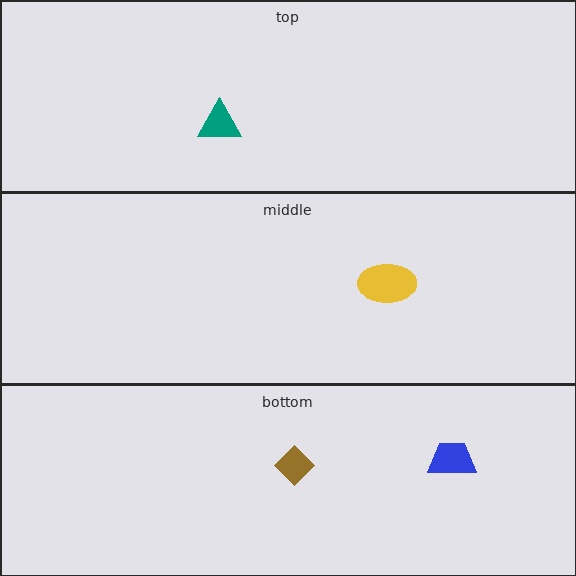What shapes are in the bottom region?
The blue trapezoid, the brown diamond.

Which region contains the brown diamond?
The bottom region.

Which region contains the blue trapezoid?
The bottom region.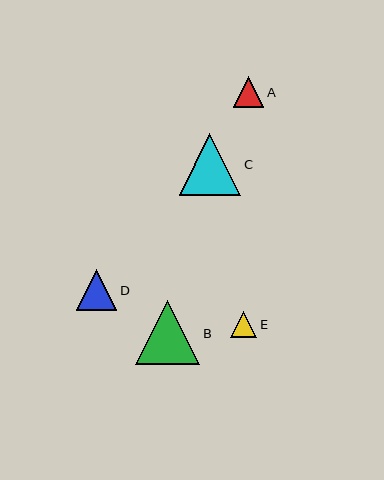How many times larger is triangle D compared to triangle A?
Triangle D is approximately 1.3 times the size of triangle A.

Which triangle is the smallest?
Triangle E is the smallest with a size of approximately 27 pixels.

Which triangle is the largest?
Triangle B is the largest with a size of approximately 64 pixels.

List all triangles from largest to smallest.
From largest to smallest: B, C, D, A, E.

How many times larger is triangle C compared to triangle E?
Triangle C is approximately 2.3 times the size of triangle E.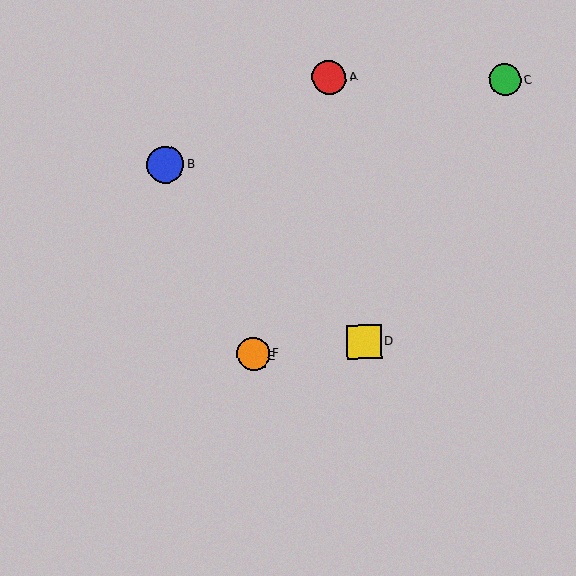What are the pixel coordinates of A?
Object A is at (329, 78).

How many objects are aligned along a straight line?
3 objects (B, E, F) are aligned along a straight line.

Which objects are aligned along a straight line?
Objects B, E, F are aligned along a straight line.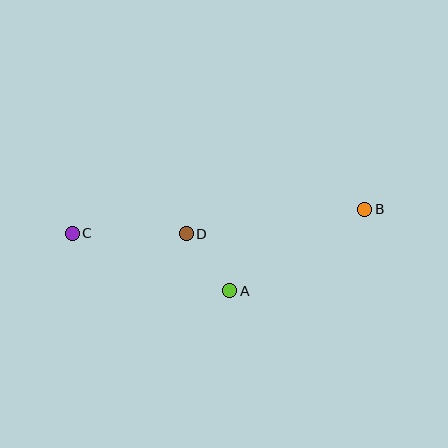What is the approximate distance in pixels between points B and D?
The distance between B and D is approximately 180 pixels.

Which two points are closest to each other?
Points A and D are closest to each other.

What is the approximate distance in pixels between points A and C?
The distance between A and C is approximately 168 pixels.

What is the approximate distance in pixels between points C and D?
The distance between C and D is approximately 114 pixels.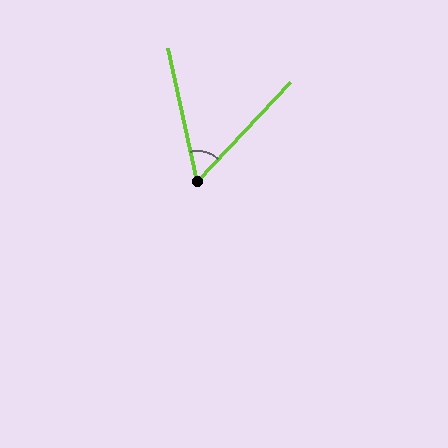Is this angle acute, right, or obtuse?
It is acute.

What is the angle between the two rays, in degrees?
Approximately 55 degrees.